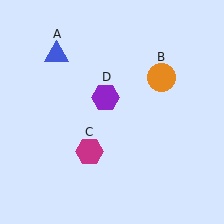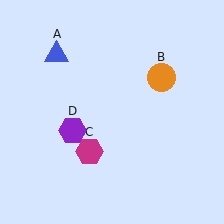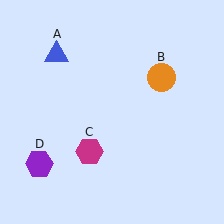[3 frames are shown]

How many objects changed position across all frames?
1 object changed position: purple hexagon (object D).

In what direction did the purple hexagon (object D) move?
The purple hexagon (object D) moved down and to the left.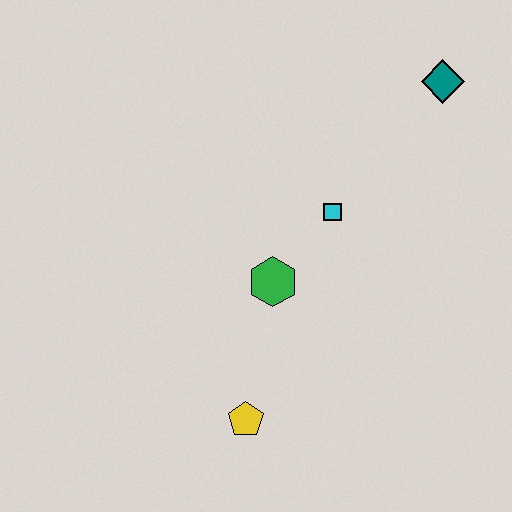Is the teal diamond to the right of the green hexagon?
Yes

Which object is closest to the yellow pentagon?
The green hexagon is closest to the yellow pentagon.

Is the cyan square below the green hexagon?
No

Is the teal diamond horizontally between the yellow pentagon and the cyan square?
No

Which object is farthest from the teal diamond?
The yellow pentagon is farthest from the teal diamond.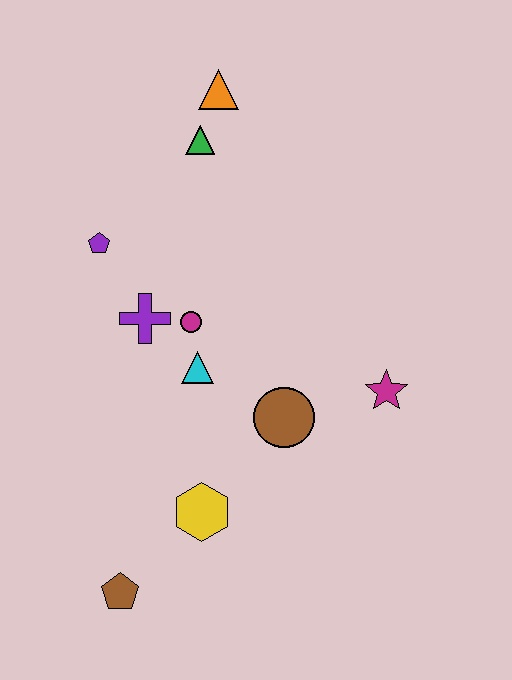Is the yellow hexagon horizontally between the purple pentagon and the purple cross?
No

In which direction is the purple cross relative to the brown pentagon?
The purple cross is above the brown pentagon.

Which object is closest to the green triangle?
The orange triangle is closest to the green triangle.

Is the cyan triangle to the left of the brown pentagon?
No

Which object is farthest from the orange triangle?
The brown pentagon is farthest from the orange triangle.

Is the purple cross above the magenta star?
Yes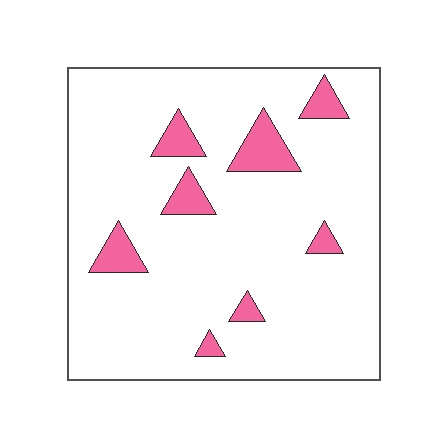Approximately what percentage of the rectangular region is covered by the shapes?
Approximately 10%.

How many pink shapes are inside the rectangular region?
8.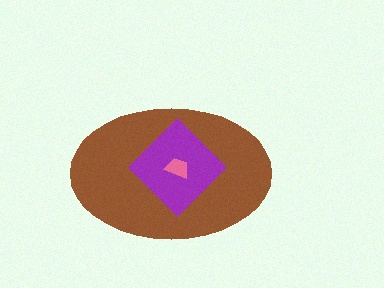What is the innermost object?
The pink trapezoid.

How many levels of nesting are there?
3.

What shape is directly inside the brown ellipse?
The purple diamond.